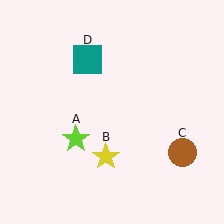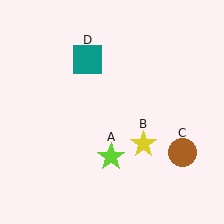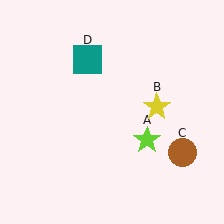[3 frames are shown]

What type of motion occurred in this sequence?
The lime star (object A), yellow star (object B) rotated counterclockwise around the center of the scene.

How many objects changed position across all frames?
2 objects changed position: lime star (object A), yellow star (object B).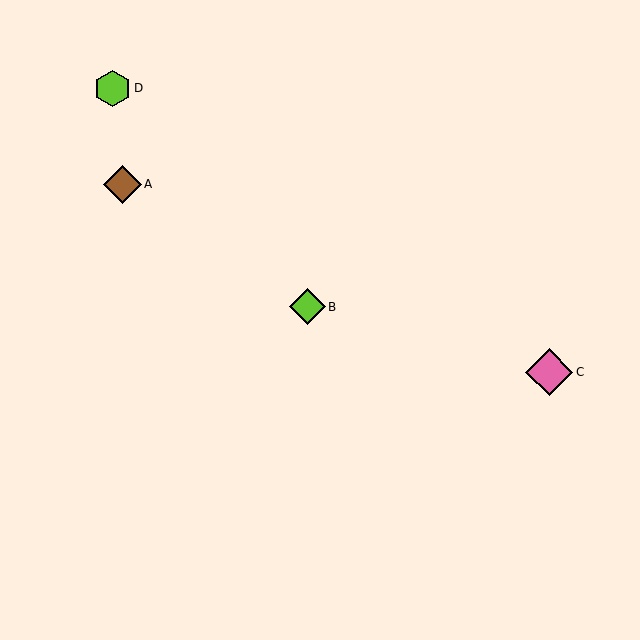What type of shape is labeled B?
Shape B is a lime diamond.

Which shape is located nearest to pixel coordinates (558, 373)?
The pink diamond (labeled C) at (549, 372) is nearest to that location.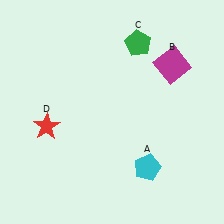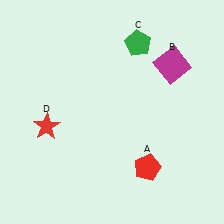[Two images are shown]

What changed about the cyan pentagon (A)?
In Image 1, A is cyan. In Image 2, it changed to red.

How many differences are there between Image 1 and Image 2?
There is 1 difference between the two images.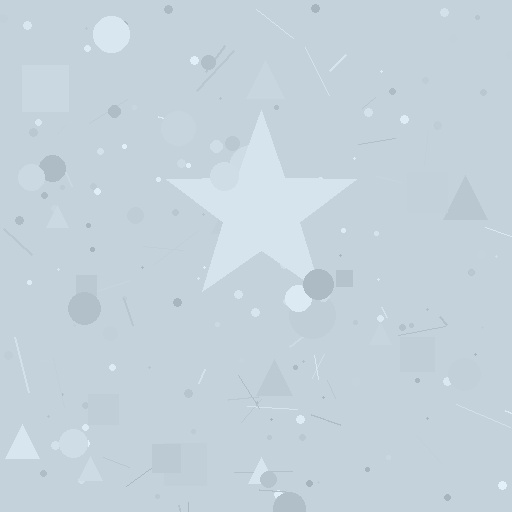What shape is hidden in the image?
A star is hidden in the image.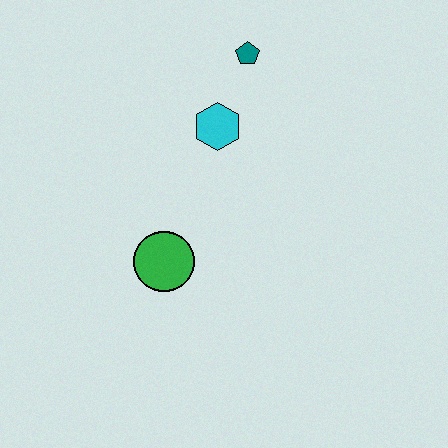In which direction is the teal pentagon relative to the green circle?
The teal pentagon is above the green circle.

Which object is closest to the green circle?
The cyan hexagon is closest to the green circle.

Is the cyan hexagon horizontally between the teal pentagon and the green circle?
Yes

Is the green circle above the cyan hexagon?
No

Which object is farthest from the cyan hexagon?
The green circle is farthest from the cyan hexagon.